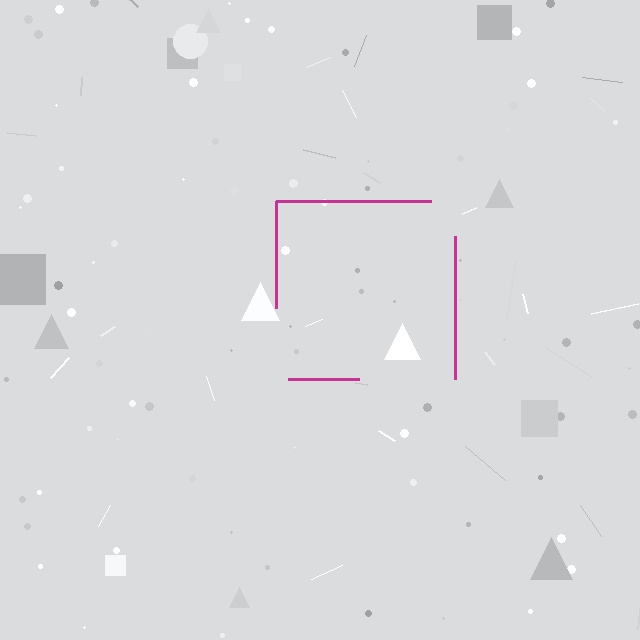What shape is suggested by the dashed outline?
The dashed outline suggests a square.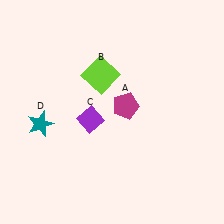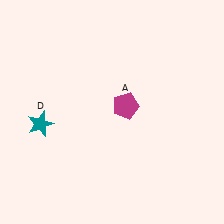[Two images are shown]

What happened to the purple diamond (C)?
The purple diamond (C) was removed in Image 2. It was in the bottom-left area of Image 1.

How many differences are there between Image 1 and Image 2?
There are 2 differences between the two images.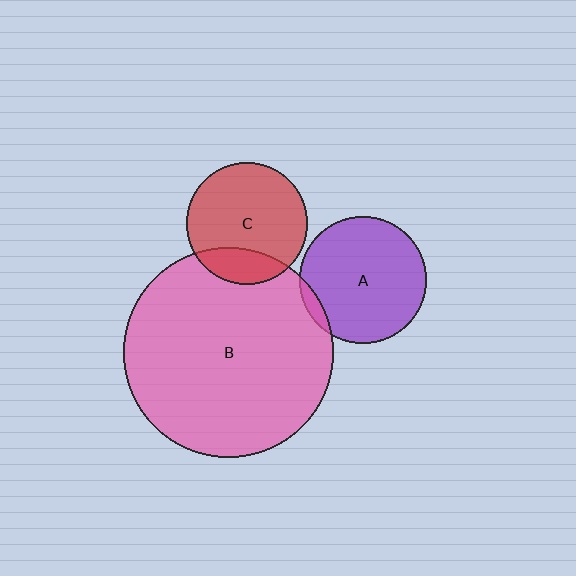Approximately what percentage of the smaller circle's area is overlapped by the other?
Approximately 20%.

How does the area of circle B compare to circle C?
Approximately 3.0 times.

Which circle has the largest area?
Circle B (pink).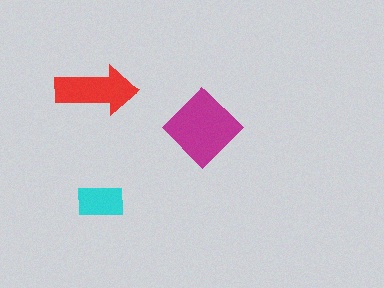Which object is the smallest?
The cyan rectangle.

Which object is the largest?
The magenta diamond.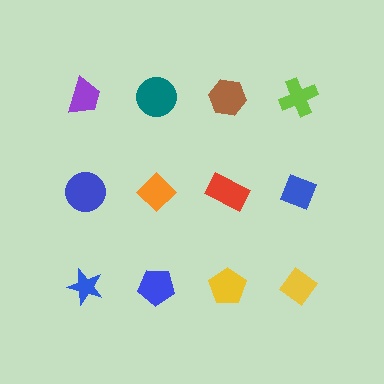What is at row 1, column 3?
A brown hexagon.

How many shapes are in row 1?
4 shapes.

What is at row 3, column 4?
A yellow diamond.